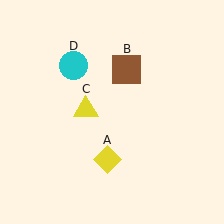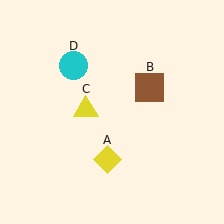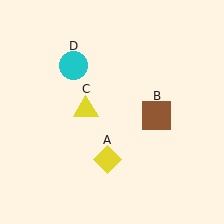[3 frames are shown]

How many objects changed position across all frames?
1 object changed position: brown square (object B).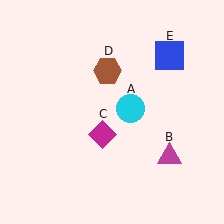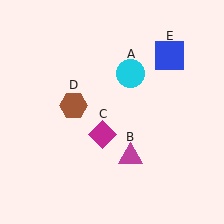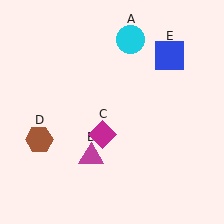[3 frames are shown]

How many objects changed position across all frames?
3 objects changed position: cyan circle (object A), magenta triangle (object B), brown hexagon (object D).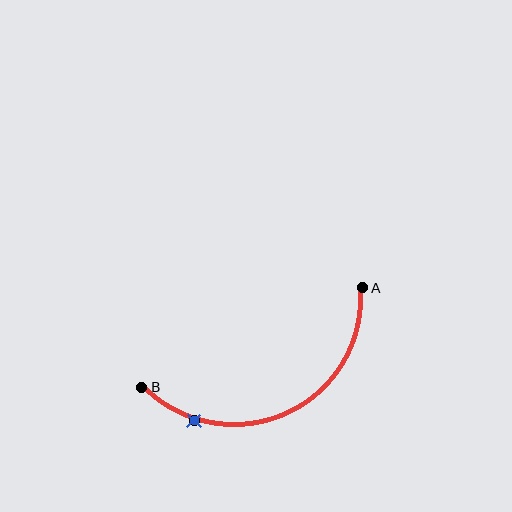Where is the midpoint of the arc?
The arc midpoint is the point on the curve farthest from the straight line joining A and B. It sits below that line.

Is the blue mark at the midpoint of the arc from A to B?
No. The blue mark lies on the arc but is closer to endpoint B. The arc midpoint would be at the point on the curve equidistant along the arc from both A and B.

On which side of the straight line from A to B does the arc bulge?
The arc bulges below the straight line connecting A and B.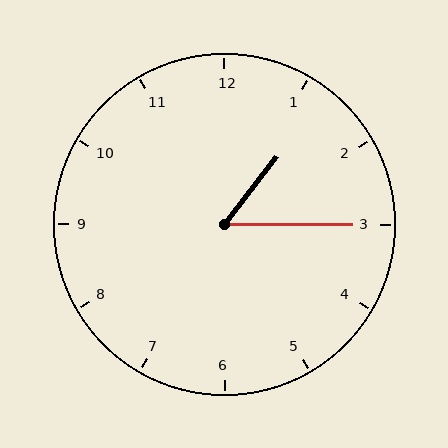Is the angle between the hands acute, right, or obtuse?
It is acute.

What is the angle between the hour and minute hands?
Approximately 52 degrees.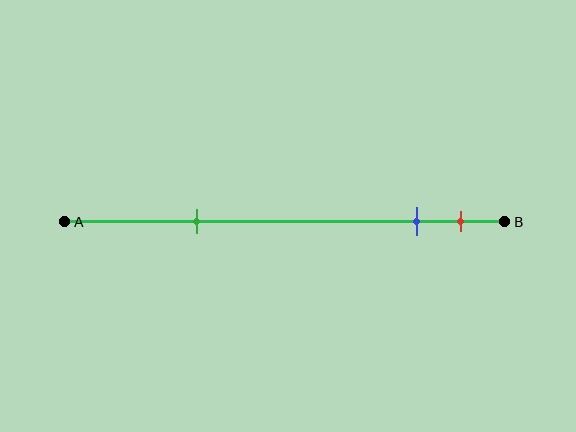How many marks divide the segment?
There are 3 marks dividing the segment.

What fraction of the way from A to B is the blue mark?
The blue mark is approximately 80% (0.8) of the way from A to B.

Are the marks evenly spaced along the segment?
No, the marks are not evenly spaced.